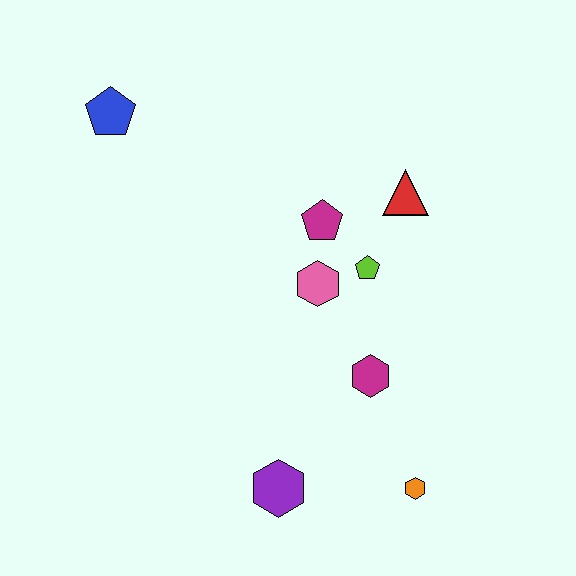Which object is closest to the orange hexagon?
The magenta hexagon is closest to the orange hexagon.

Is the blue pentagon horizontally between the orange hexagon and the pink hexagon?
No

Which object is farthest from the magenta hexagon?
The blue pentagon is farthest from the magenta hexagon.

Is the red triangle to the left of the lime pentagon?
No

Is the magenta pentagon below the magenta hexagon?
No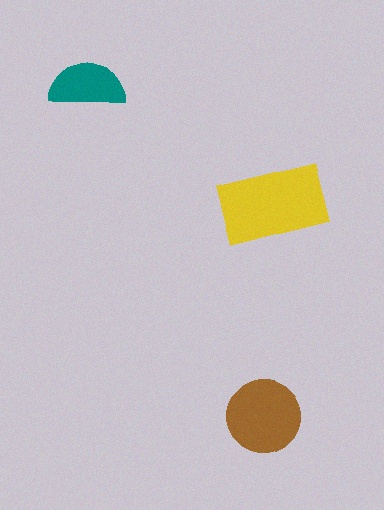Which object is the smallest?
The teal semicircle.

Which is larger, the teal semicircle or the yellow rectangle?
The yellow rectangle.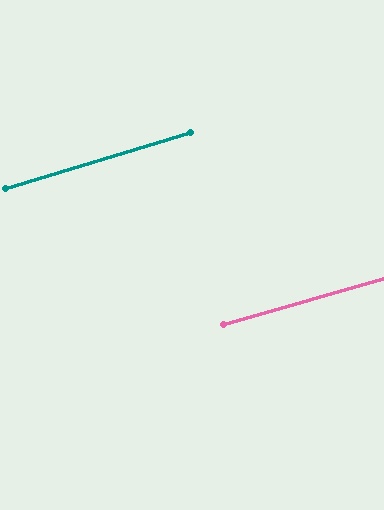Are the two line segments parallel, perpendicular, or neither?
Parallel — their directions differ by only 0.5°.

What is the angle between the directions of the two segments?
Approximately 0 degrees.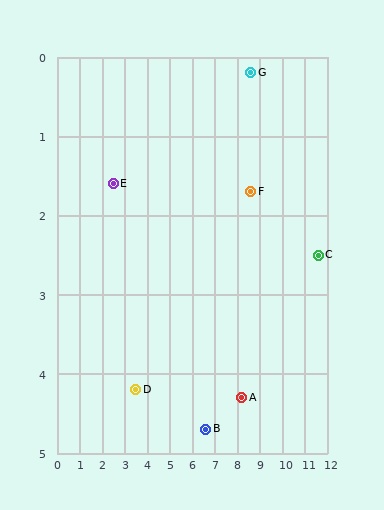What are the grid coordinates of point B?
Point B is at approximately (6.6, 4.7).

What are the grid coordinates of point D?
Point D is at approximately (3.5, 4.2).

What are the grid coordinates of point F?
Point F is at approximately (8.6, 1.7).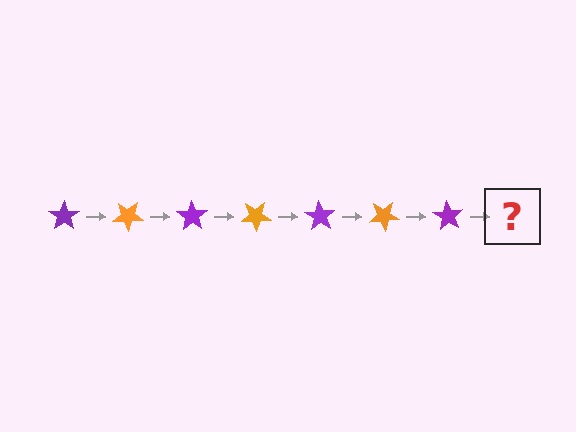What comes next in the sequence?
The next element should be an orange star, rotated 245 degrees from the start.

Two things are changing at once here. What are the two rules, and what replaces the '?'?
The two rules are that it rotates 35 degrees each step and the color cycles through purple and orange. The '?' should be an orange star, rotated 245 degrees from the start.